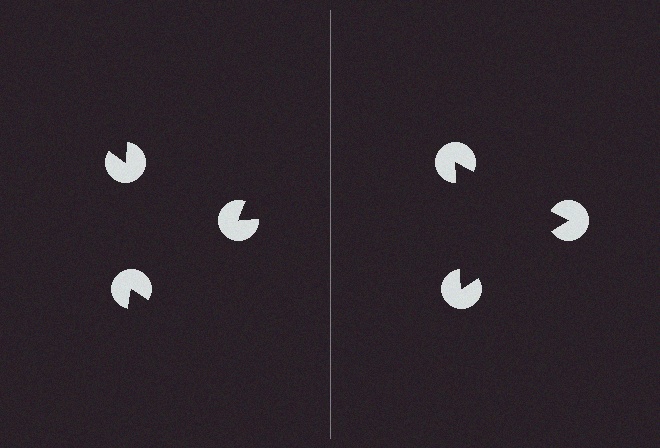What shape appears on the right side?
An illusory triangle.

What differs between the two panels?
The pac-man discs are positioned identically on both sides; only the wedge orientations differ. On the right they align to a triangle; on the left they are misaligned.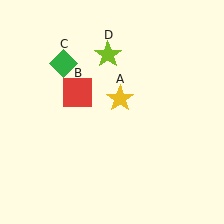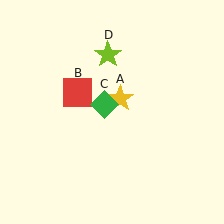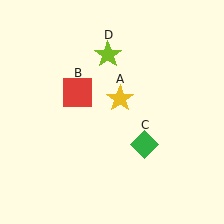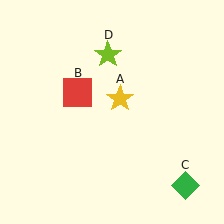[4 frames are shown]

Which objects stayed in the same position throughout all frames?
Yellow star (object A) and red square (object B) and lime star (object D) remained stationary.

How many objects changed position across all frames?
1 object changed position: green diamond (object C).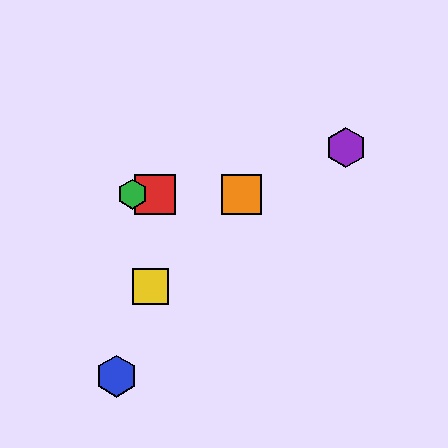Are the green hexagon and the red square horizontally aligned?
Yes, both are at y≈194.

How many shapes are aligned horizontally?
3 shapes (the red square, the green hexagon, the orange square) are aligned horizontally.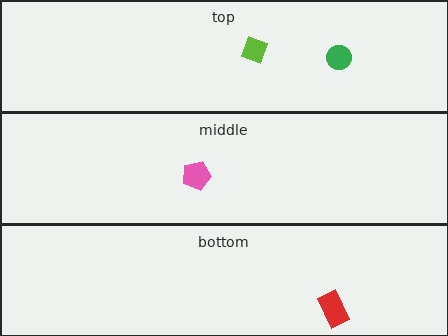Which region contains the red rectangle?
The bottom region.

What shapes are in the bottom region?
The red rectangle.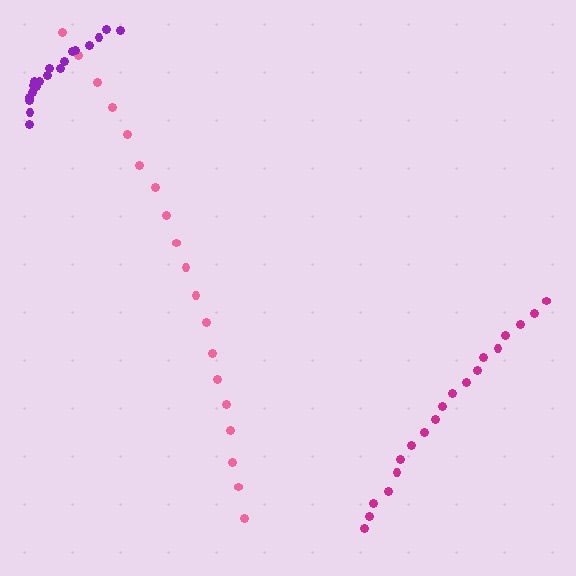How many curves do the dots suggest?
There are 3 distinct paths.